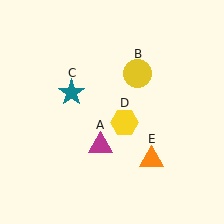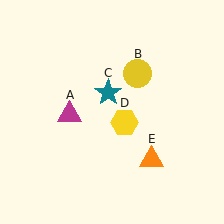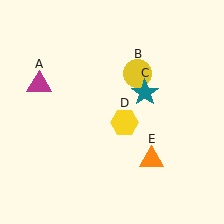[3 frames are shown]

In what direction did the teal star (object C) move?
The teal star (object C) moved right.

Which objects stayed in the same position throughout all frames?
Yellow circle (object B) and yellow hexagon (object D) and orange triangle (object E) remained stationary.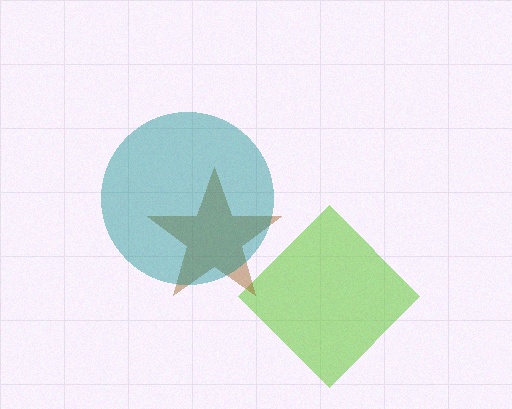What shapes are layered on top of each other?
The layered shapes are: a lime diamond, a brown star, a teal circle.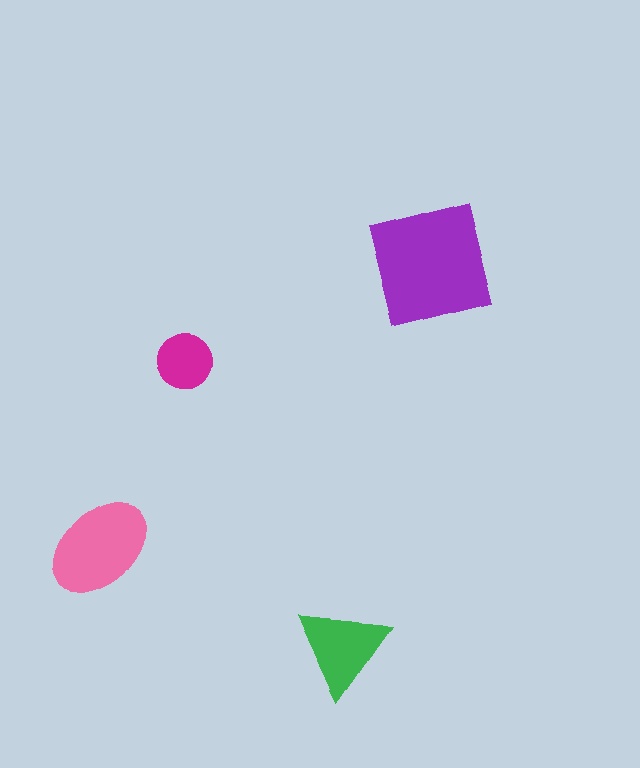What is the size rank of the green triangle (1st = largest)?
3rd.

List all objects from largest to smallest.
The purple square, the pink ellipse, the green triangle, the magenta circle.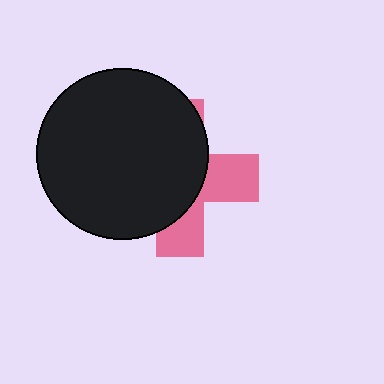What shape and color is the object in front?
The object in front is a black circle.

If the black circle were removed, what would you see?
You would see the complete pink cross.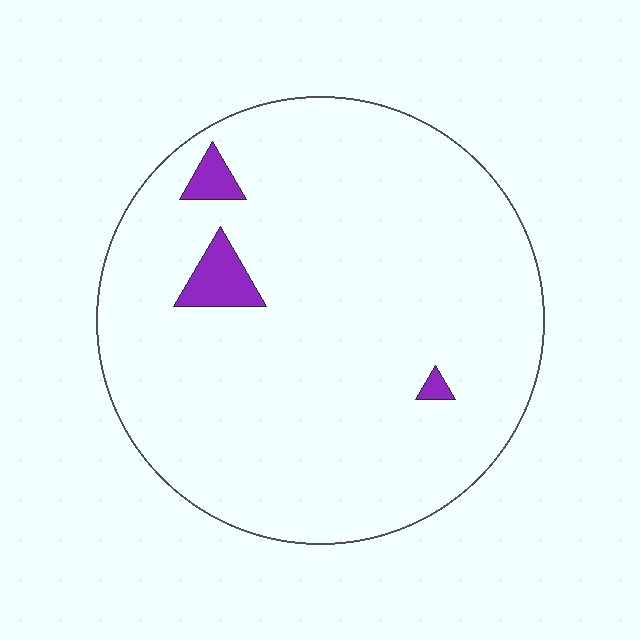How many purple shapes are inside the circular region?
3.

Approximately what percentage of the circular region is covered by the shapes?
Approximately 5%.